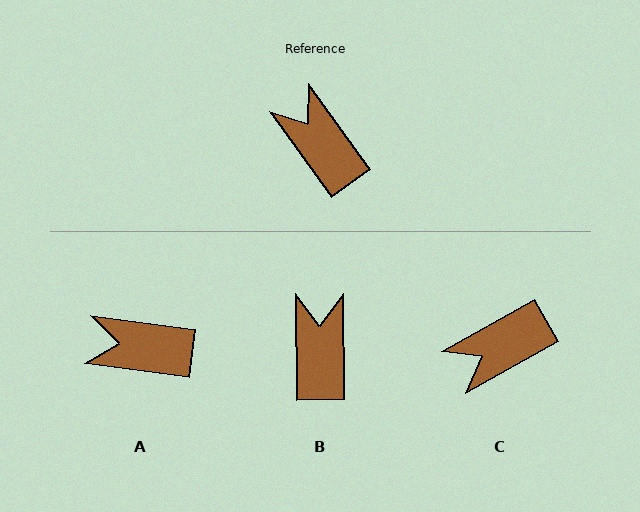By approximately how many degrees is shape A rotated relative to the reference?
Approximately 46 degrees counter-clockwise.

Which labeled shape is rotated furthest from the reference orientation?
C, about 83 degrees away.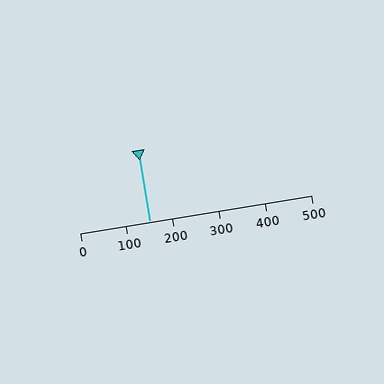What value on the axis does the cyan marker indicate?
The marker indicates approximately 150.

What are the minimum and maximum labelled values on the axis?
The axis runs from 0 to 500.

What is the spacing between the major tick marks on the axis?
The major ticks are spaced 100 apart.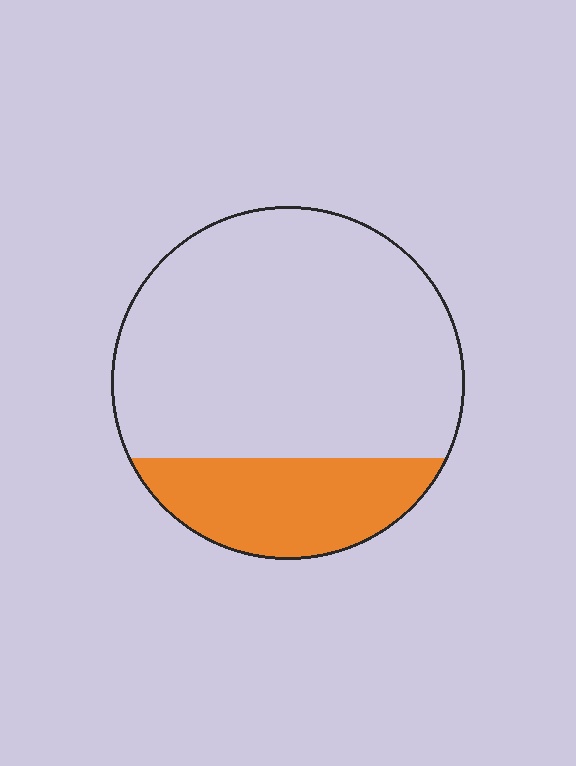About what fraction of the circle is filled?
About one quarter (1/4).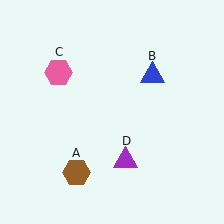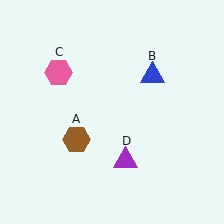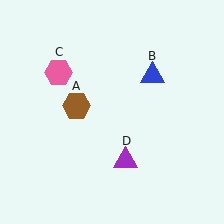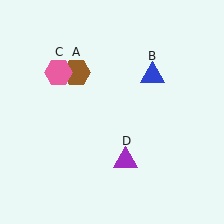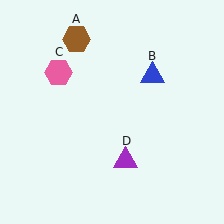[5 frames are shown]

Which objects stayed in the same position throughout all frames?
Blue triangle (object B) and pink hexagon (object C) and purple triangle (object D) remained stationary.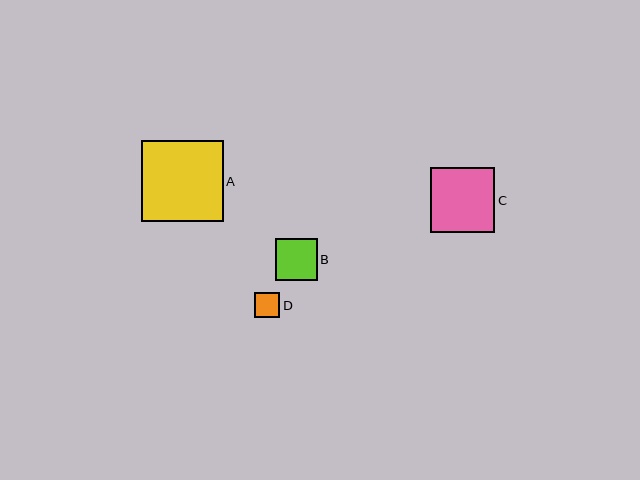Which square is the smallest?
Square D is the smallest with a size of approximately 26 pixels.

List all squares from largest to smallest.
From largest to smallest: A, C, B, D.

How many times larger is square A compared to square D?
Square A is approximately 3.2 times the size of square D.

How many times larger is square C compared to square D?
Square C is approximately 2.5 times the size of square D.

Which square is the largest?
Square A is the largest with a size of approximately 82 pixels.